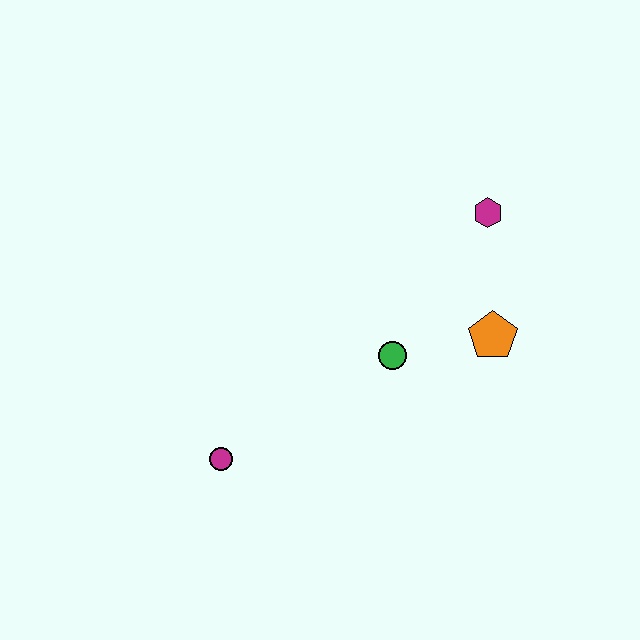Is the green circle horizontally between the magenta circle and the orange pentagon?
Yes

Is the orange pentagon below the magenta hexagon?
Yes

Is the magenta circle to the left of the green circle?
Yes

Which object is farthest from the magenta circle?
The magenta hexagon is farthest from the magenta circle.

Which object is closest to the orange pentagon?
The green circle is closest to the orange pentagon.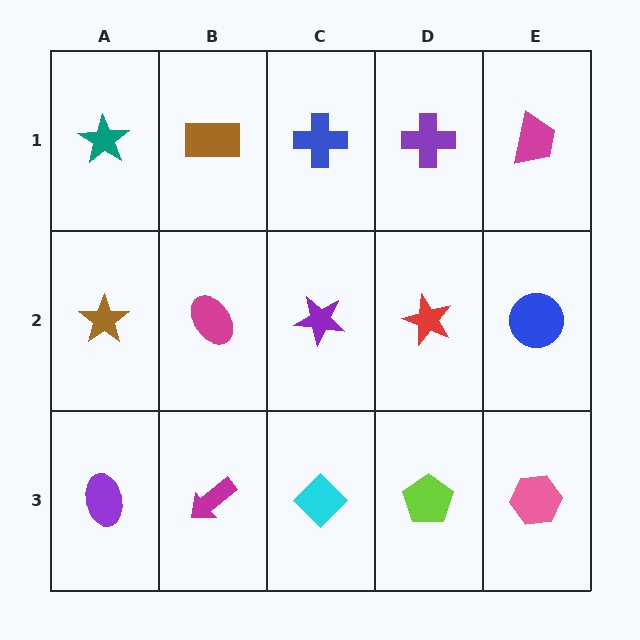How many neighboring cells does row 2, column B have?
4.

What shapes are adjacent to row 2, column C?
A blue cross (row 1, column C), a cyan diamond (row 3, column C), a magenta ellipse (row 2, column B), a red star (row 2, column D).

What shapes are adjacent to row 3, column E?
A blue circle (row 2, column E), a lime pentagon (row 3, column D).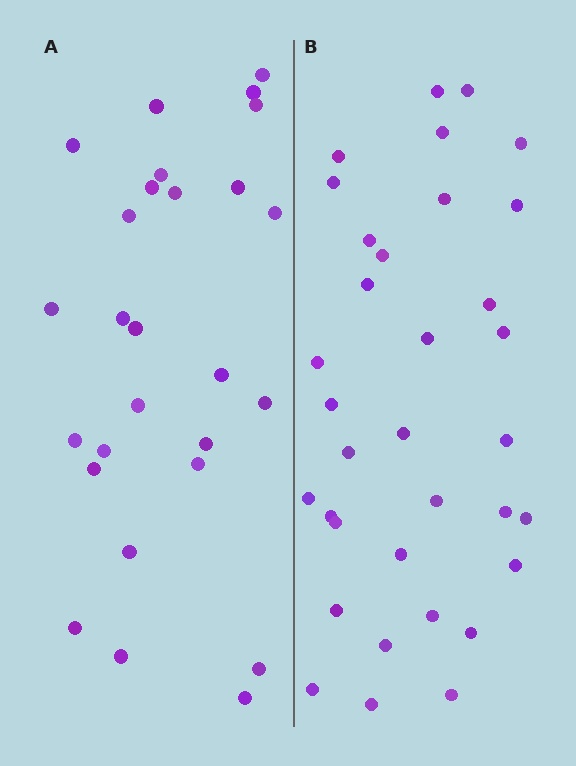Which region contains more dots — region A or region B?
Region B (the right region) has more dots.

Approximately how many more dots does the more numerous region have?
Region B has roughly 8 or so more dots than region A.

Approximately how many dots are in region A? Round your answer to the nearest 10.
About 30 dots. (The exact count is 27, which rounds to 30.)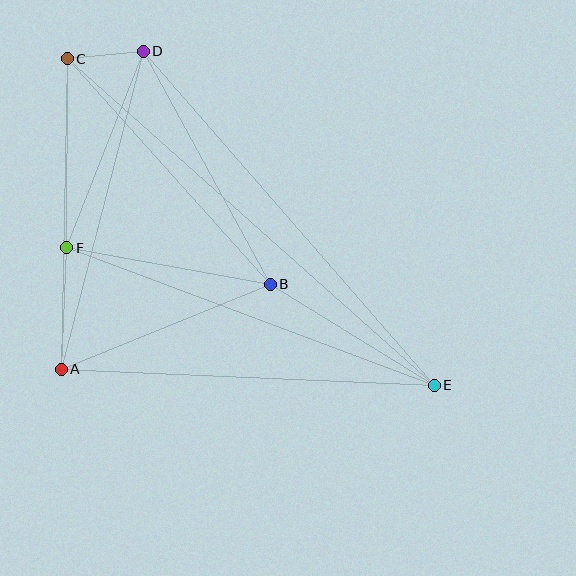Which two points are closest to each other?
Points C and D are closest to each other.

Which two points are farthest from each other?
Points C and E are farthest from each other.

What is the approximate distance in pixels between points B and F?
The distance between B and F is approximately 207 pixels.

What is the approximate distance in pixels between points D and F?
The distance between D and F is approximately 211 pixels.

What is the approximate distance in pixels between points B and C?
The distance between B and C is approximately 303 pixels.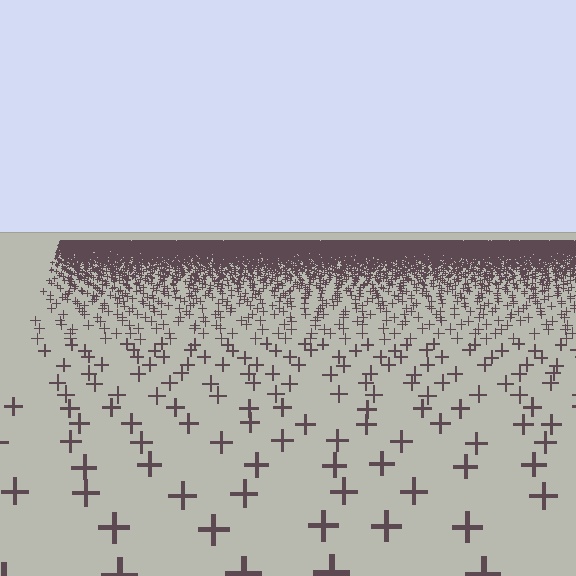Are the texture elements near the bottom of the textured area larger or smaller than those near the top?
Larger. Near the bottom, elements are closer to the viewer and appear at a bigger on-screen size.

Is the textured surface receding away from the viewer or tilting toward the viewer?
The surface is receding away from the viewer. Texture elements get smaller and denser toward the top.